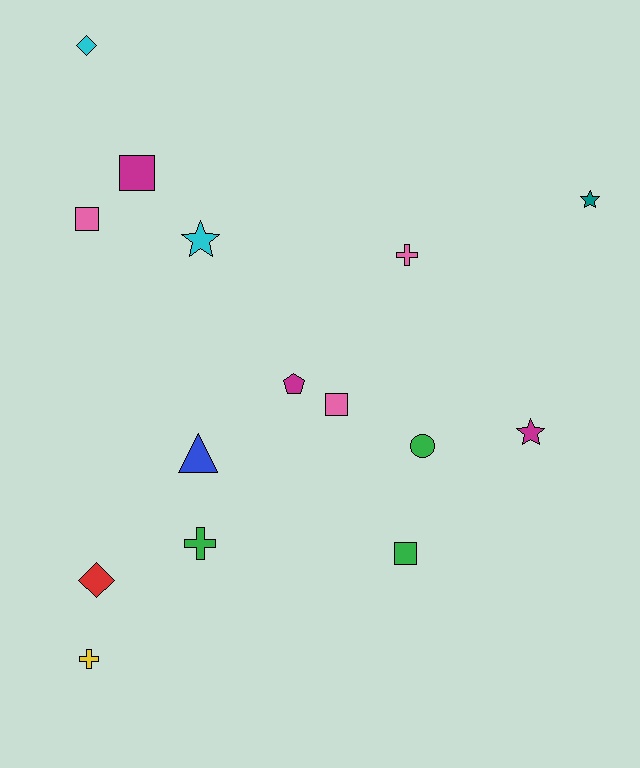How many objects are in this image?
There are 15 objects.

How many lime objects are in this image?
There are no lime objects.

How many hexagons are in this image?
There are no hexagons.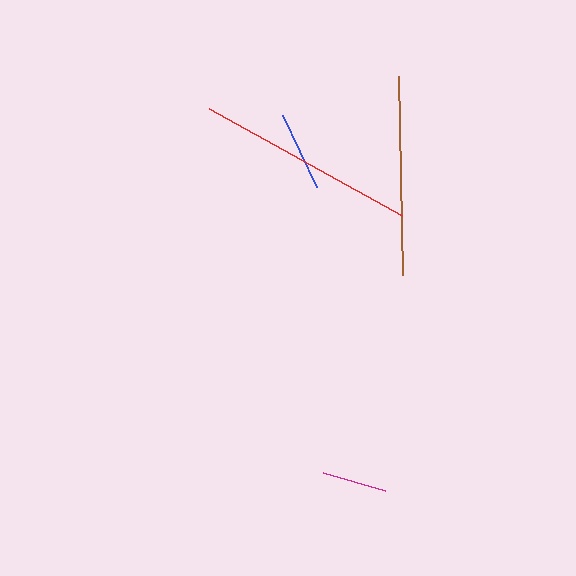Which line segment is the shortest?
The magenta line is the shortest at approximately 65 pixels.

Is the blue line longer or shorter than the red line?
The red line is longer than the blue line.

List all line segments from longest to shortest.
From longest to shortest: red, brown, blue, magenta.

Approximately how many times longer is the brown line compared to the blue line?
The brown line is approximately 2.5 times the length of the blue line.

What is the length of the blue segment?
The blue segment is approximately 80 pixels long.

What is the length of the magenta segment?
The magenta segment is approximately 65 pixels long.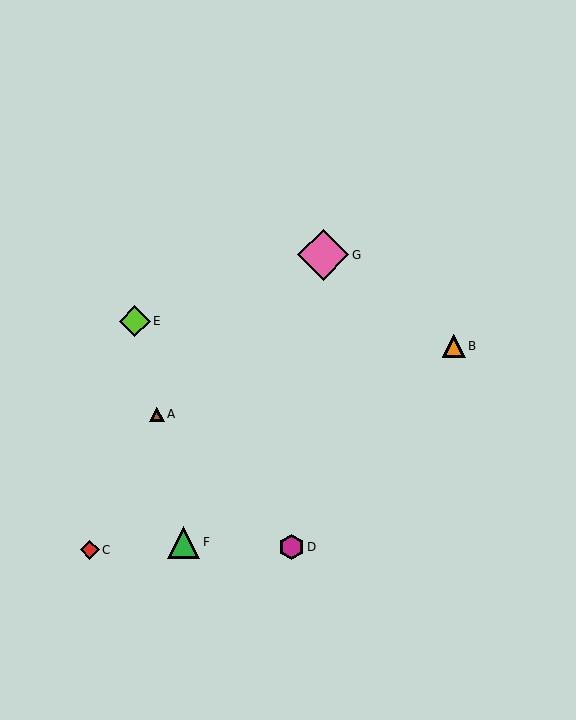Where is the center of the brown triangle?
The center of the brown triangle is at (157, 414).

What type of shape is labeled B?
Shape B is an orange triangle.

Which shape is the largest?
The pink diamond (labeled G) is the largest.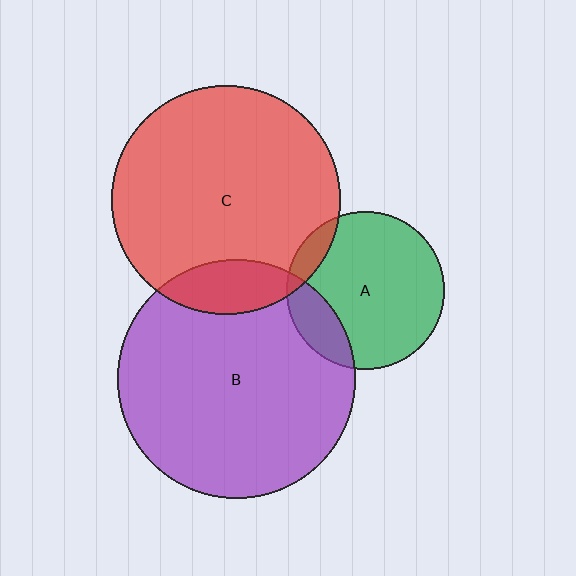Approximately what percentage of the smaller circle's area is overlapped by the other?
Approximately 10%.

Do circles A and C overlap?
Yes.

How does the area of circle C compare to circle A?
Approximately 2.1 times.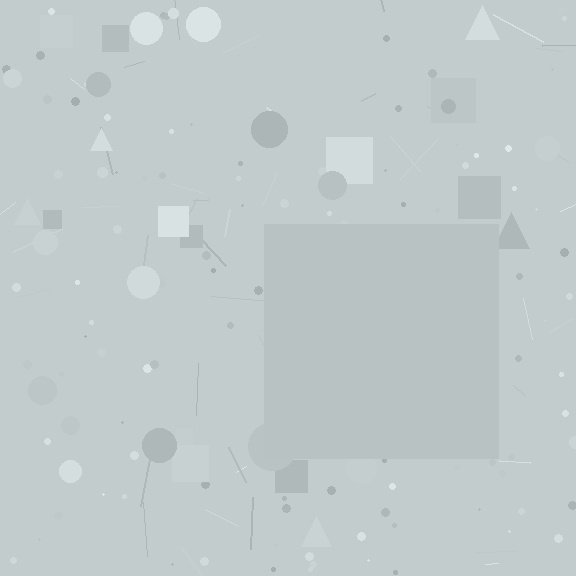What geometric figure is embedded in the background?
A square is embedded in the background.